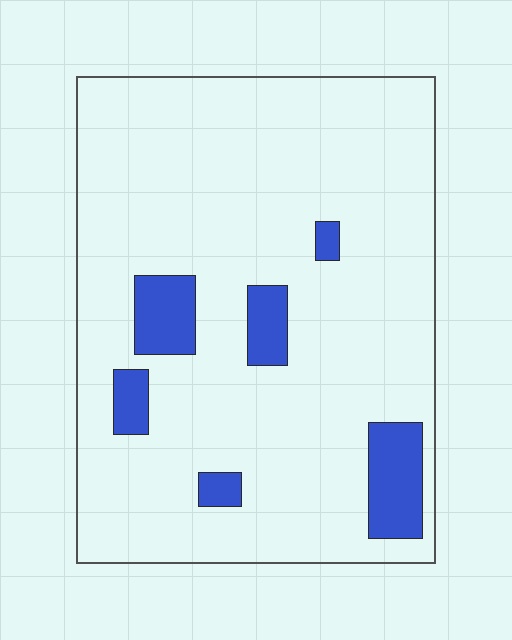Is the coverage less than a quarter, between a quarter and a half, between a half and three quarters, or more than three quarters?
Less than a quarter.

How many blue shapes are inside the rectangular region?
6.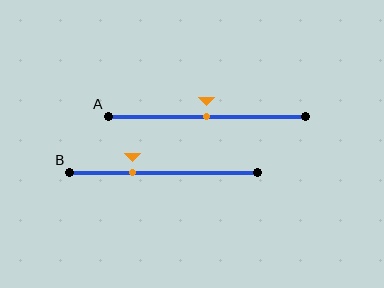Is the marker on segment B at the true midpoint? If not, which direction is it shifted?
No, the marker on segment B is shifted to the left by about 17% of the segment length.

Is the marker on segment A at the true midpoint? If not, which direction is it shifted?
Yes, the marker on segment A is at the true midpoint.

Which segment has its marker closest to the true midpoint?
Segment A has its marker closest to the true midpoint.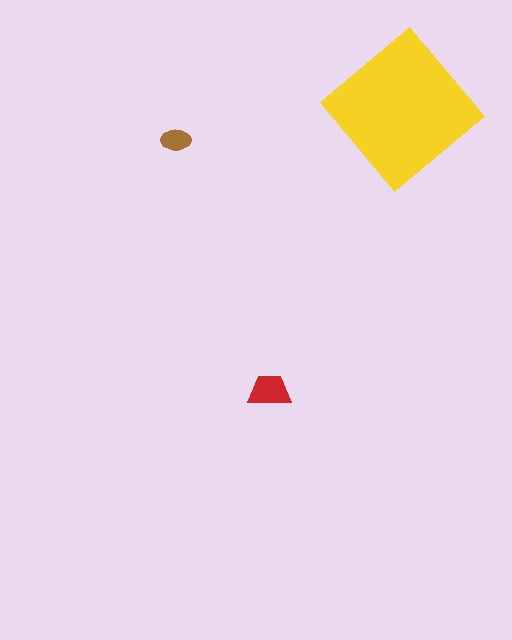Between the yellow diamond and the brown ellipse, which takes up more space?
The yellow diamond.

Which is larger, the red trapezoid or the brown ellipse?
The red trapezoid.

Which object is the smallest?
The brown ellipse.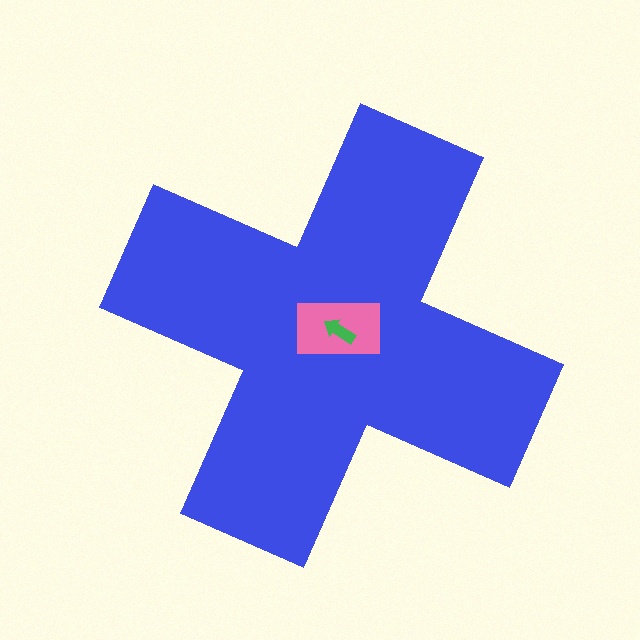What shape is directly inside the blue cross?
The pink rectangle.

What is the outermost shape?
The blue cross.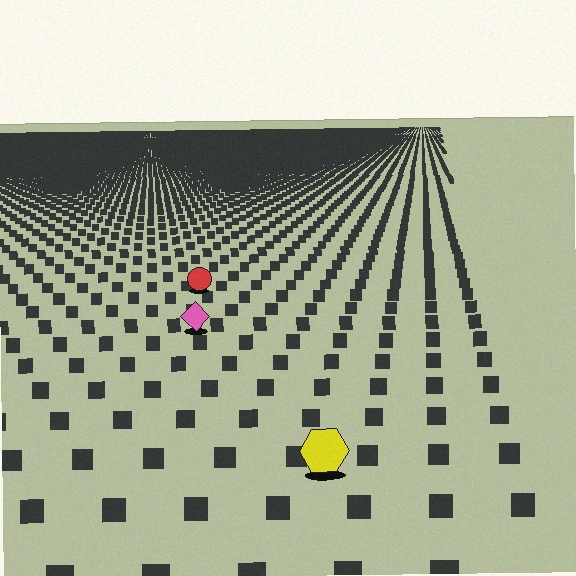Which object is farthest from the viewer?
The red circle is farthest from the viewer. It appears smaller and the ground texture around it is denser.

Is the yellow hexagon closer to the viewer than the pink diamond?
Yes. The yellow hexagon is closer — you can tell from the texture gradient: the ground texture is coarser near it.